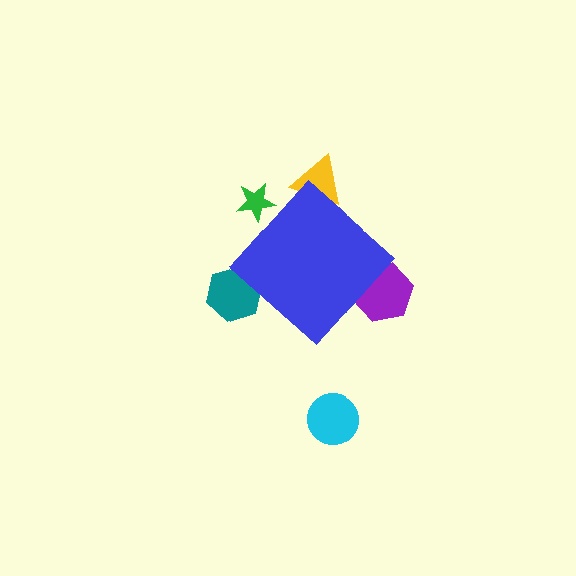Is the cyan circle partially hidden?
No, the cyan circle is fully visible.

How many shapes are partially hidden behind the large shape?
4 shapes are partially hidden.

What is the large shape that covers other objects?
A blue diamond.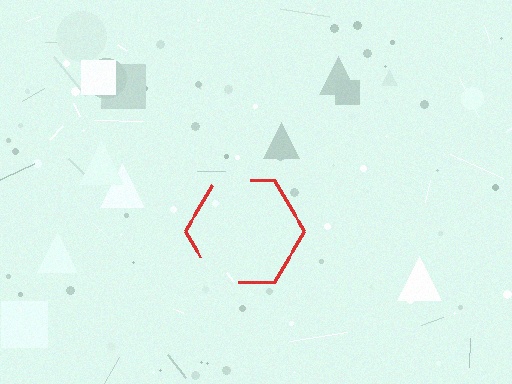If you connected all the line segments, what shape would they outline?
They would outline a hexagon.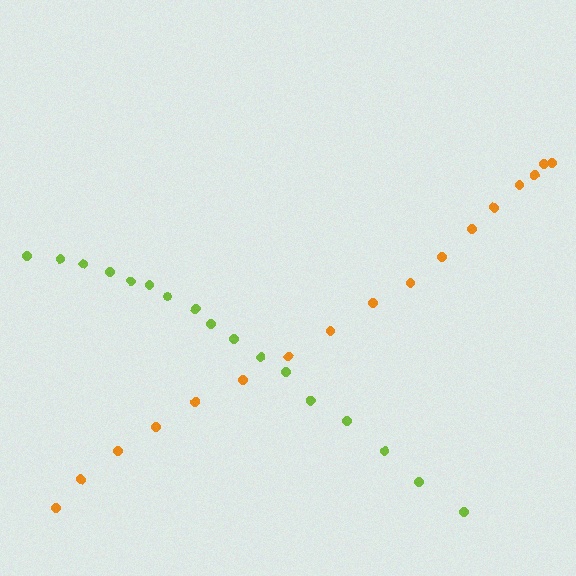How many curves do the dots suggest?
There are 2 distinct paths.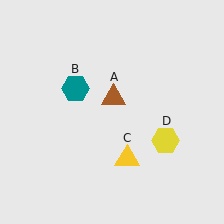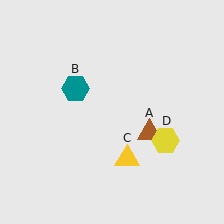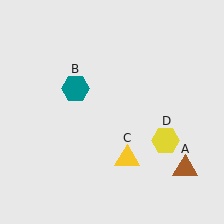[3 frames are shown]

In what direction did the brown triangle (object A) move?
The brown triangle (object A) moved down and to the right.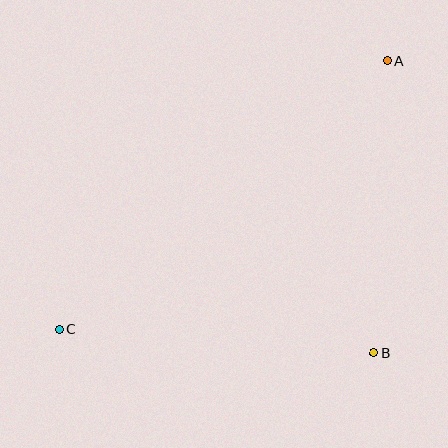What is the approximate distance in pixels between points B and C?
The distance between B and C is approximately 316 pixels.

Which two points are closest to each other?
Points A and B are closest to each other.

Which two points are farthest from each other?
Points A and C are farthest from each other.